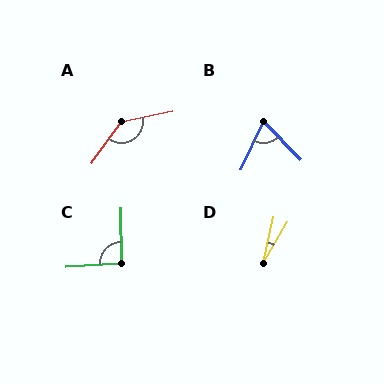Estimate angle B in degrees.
Approximately 69 degrees.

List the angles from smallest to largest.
D (18°), B (69°), C (93°), A (137°).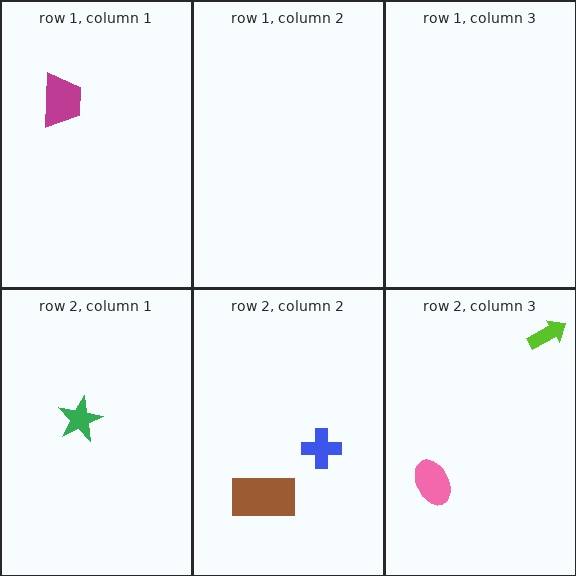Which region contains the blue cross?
The row 2, column 2 region.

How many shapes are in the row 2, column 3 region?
2.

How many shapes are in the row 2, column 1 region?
1.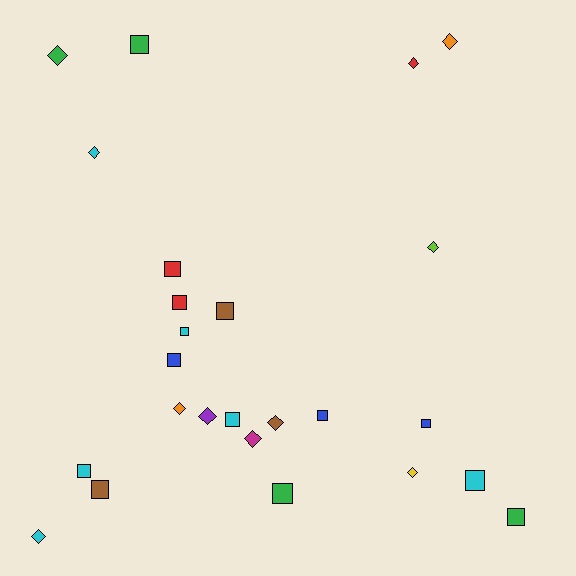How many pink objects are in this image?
There are no pink objects.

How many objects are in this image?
There are 25 objects.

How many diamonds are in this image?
There are 11 diamonds.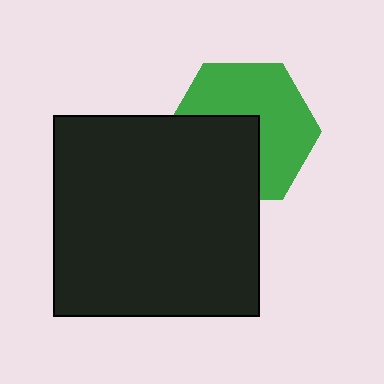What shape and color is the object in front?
The object in front is a black rectangle.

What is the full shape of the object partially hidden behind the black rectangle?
The partially hidden object is a green hexagon.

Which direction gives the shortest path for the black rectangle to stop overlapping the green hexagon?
Moving toward the lower-left gives the shortest separation.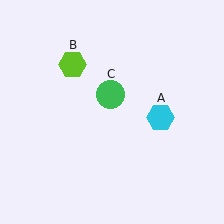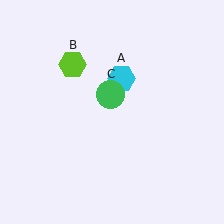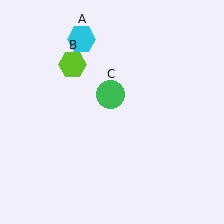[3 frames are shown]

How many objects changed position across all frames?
1 object changed position: cyan hexagon (object A).